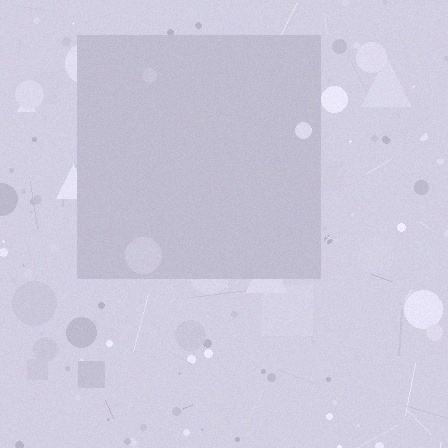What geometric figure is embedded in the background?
A square is embedded in the background.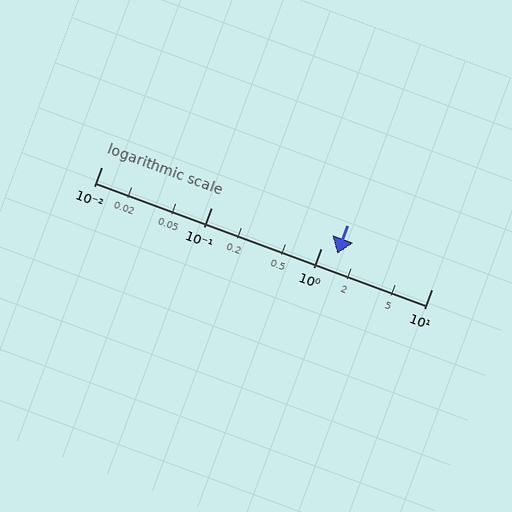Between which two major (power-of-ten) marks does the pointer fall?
The pointer is between 1 and 10.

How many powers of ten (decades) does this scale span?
The scale spans 3 decades, from 0.01 to 10.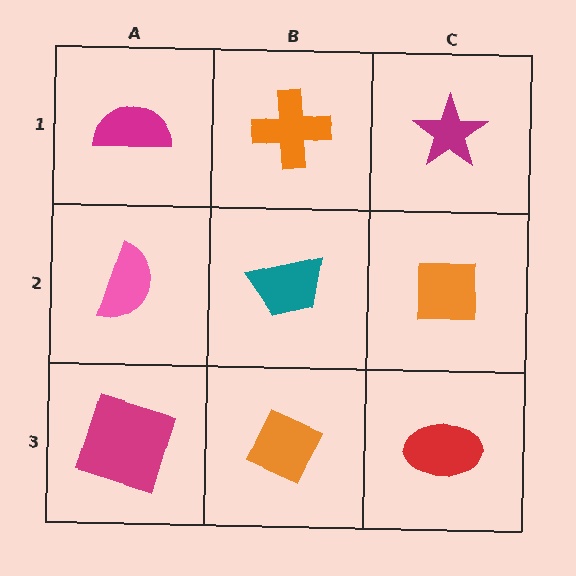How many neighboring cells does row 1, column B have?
3.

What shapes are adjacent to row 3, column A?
A pink semicircle (row 2, column A), an orange diamond (row 3, column B).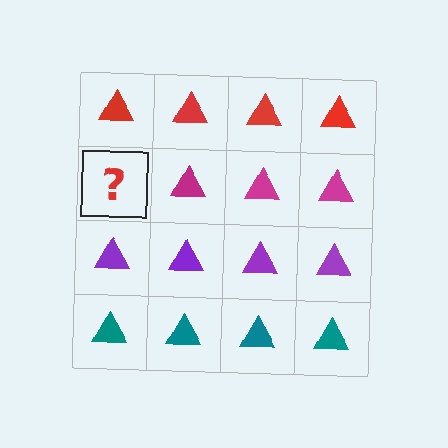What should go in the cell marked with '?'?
The missing cell should contain a magenta triangle.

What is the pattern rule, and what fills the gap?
The rule is that each row has a consistent color. The gap should be filled with a magenta triangle.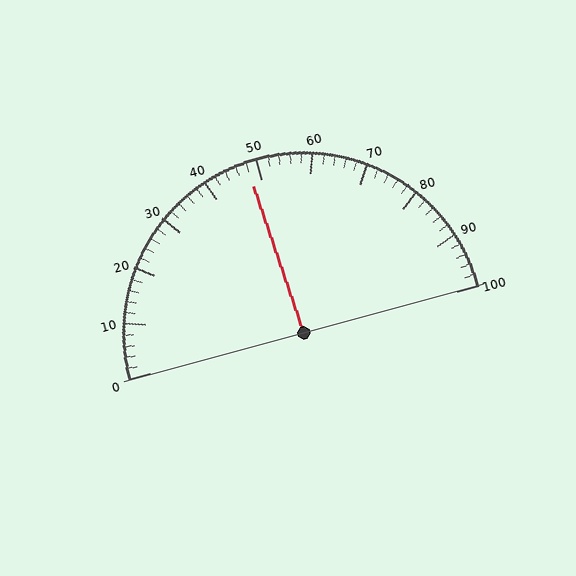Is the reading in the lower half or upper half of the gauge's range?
The reading is in the lower half of the range (0 to 100).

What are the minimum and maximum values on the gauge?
The gauge ranges from 0 to 100.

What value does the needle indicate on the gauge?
The needle indicates approximately 48.